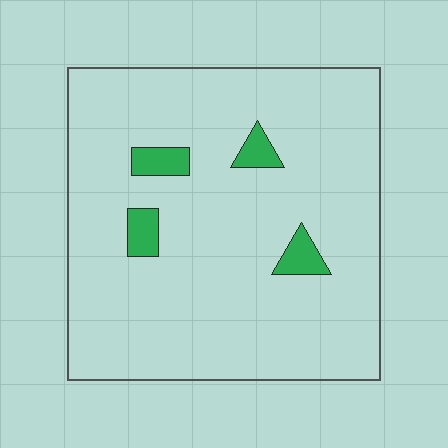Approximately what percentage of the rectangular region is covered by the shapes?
Approximately 5%.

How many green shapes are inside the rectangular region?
4.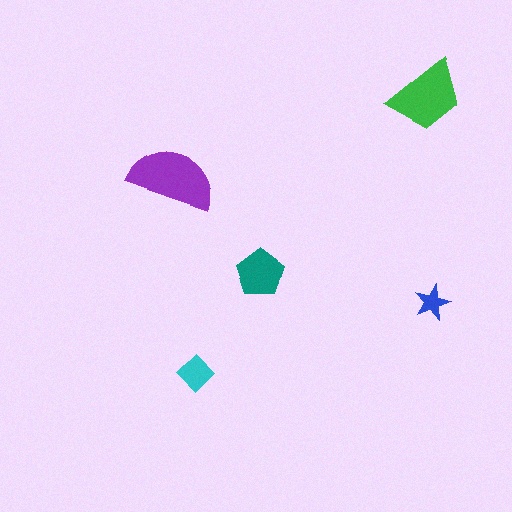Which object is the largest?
The purple semicircle.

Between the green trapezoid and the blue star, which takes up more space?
The green trapezoid.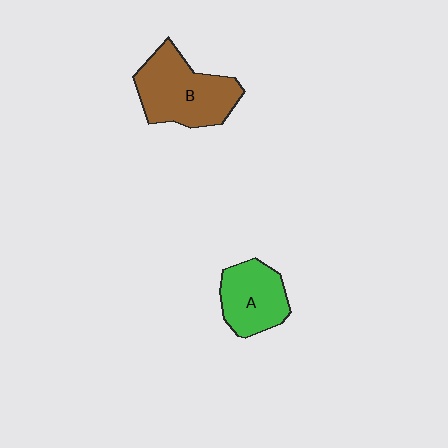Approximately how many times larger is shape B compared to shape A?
Approximately 1.4 times.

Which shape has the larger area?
Shape B (brown).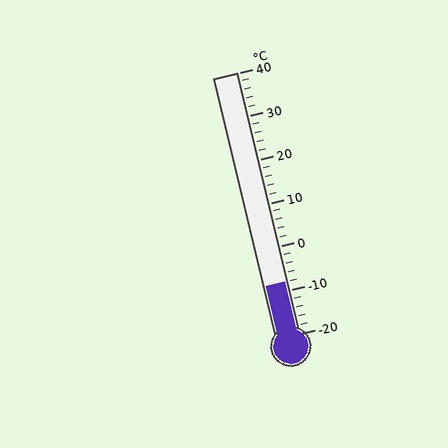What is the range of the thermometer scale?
The thermometer scale ranges from -20°C to 40°C.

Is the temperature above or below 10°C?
The temperature is below 10°C.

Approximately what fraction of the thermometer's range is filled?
The thermometer is filled to approximately 20% of its range.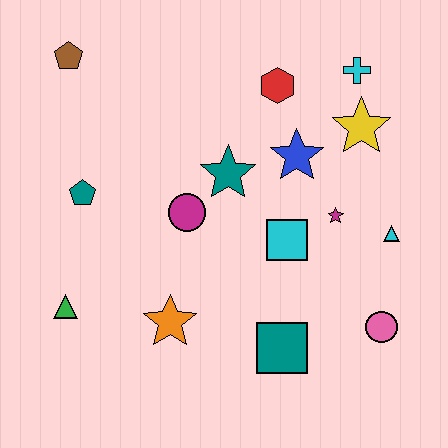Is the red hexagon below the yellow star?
No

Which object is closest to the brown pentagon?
The teal pentagon is closest to the brown pentagon.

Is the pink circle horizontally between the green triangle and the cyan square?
No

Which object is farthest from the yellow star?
The green triangle is farthest from the yellow star.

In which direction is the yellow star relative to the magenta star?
The yellow star is above the magenta star.